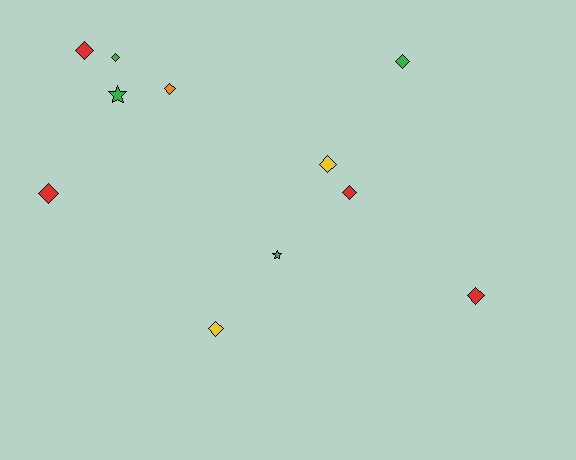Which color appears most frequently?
Green, with 4 objects.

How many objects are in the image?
There are 11 objects.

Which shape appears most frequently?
Diamond, with 9 objects.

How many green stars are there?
There are 2 green stars.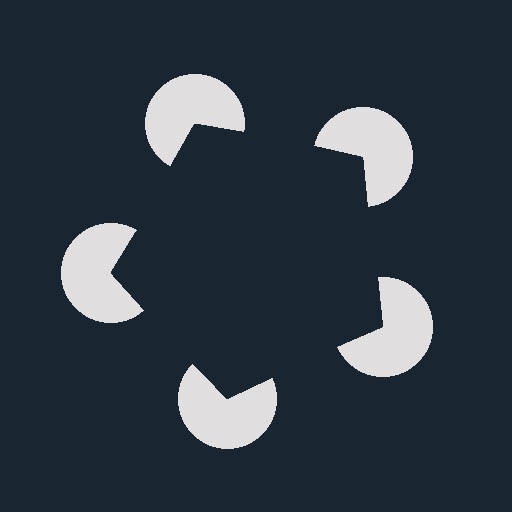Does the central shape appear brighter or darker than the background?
It typically appears slightly darker than the background, even though no actual brightness change is drawn.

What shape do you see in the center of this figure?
An illusory pentagon — its edges are inferred from the aligned wedge cuts in the pac-man discs, not physically drawn.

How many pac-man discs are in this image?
There are 5 — one at each vertex of the illusory pentagon.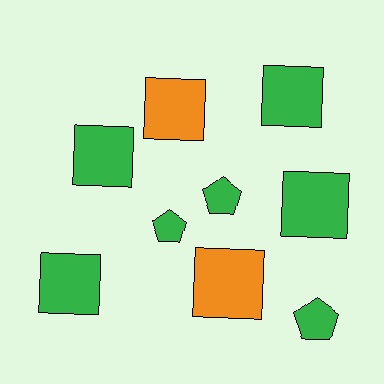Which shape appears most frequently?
Square, with 6 objects.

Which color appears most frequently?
Green, with 7 objects.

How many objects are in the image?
There are 9 objects.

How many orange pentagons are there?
There are no orange pentagons.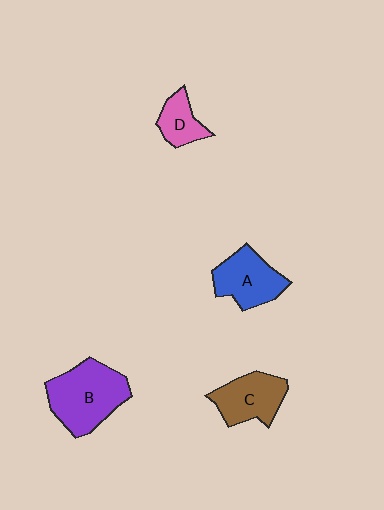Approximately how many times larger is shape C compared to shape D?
Approximately 1.6 times.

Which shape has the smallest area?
Shape D (pink).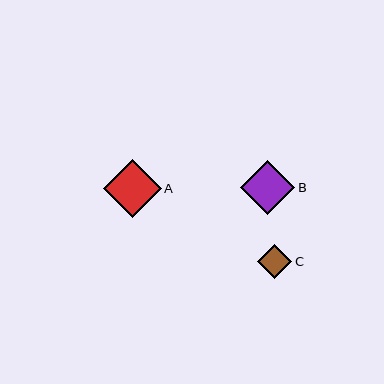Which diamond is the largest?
Diamond A is the largest with a size of approximately 58 pixels.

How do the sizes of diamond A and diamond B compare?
Diamond A and diamond B are approximately the same size.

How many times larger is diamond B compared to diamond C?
Diamond B is approximately 1.6 times the size of diamond C.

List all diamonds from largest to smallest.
From largest to smallest: A, B, C.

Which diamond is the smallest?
Diamond C is the smallest with a size of approximately 35 pixels.